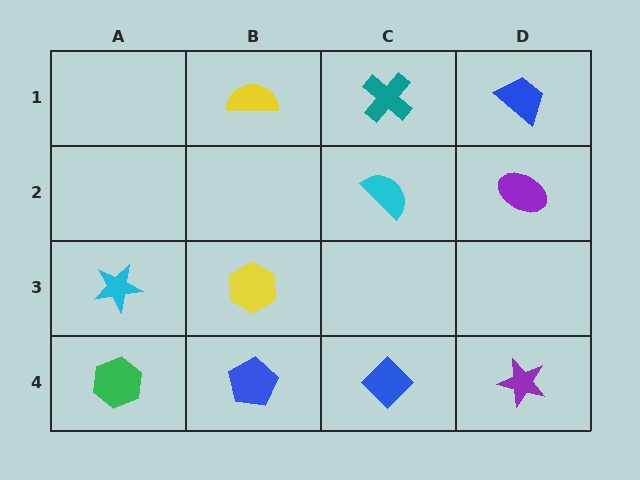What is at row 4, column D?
A purple star.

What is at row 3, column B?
A yellow hexagon.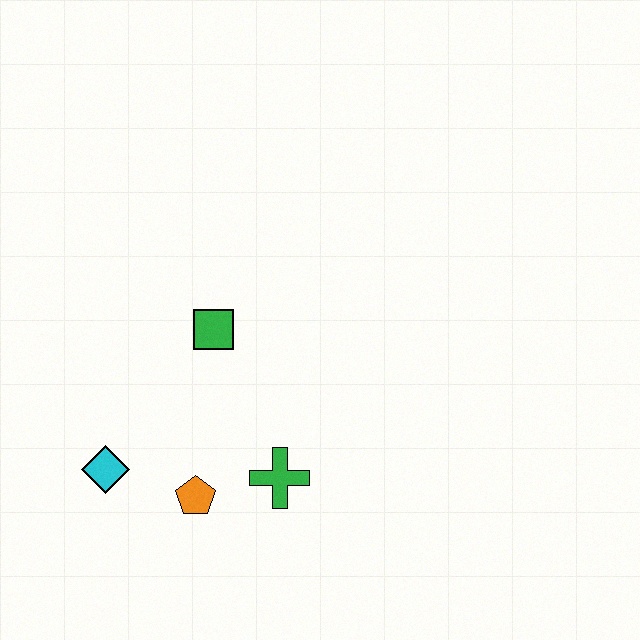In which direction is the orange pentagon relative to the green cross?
The orange pentagon is to the left of the green cross.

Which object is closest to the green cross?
The orange pentagon is closest to the green cross.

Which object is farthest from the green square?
The cyan diamond is farthest from the green square.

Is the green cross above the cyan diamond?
No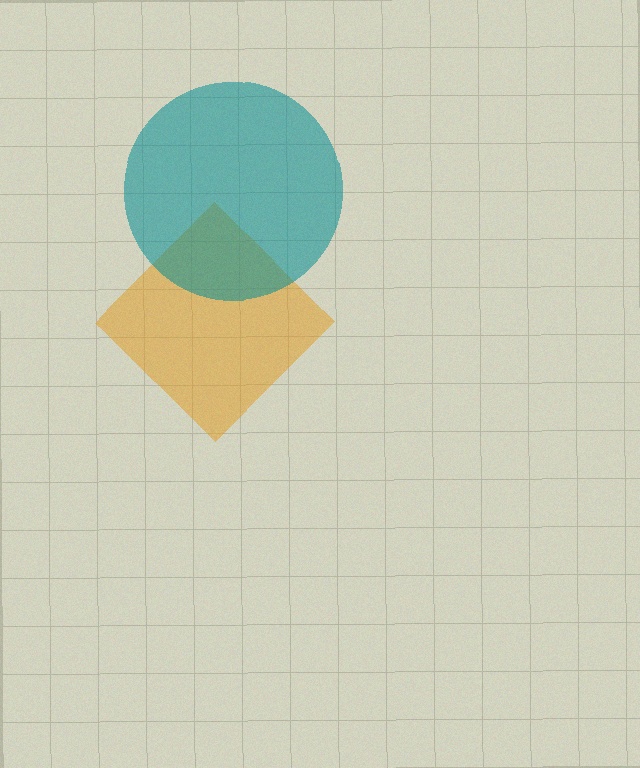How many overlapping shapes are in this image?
There are 2 overlapping shapes in the image.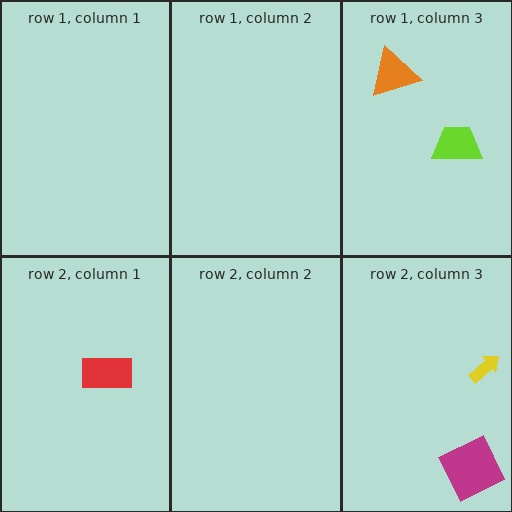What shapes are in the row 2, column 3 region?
The yellow arrow, the magenta square.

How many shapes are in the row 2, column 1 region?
1.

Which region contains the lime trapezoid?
The row 1, column 3 region.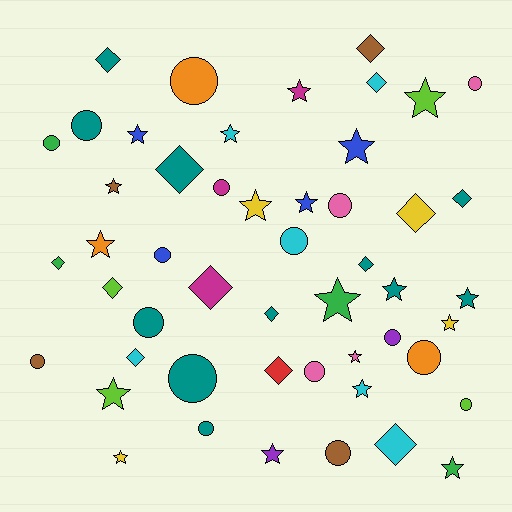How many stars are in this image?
There are 19 stars.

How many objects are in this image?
There are 50 objects.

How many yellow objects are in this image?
There are 4 yellow objects.